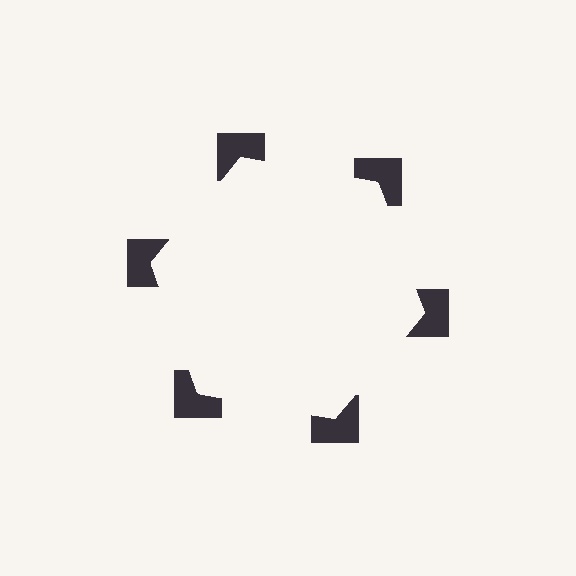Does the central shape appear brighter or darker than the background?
It typically appears slightly brighter than the background, even though no actual brightness change is drawn.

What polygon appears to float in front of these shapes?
An illusory hexagon — its edges are inferred from the aligned wedge cuts in the notched squares, not physically drawn.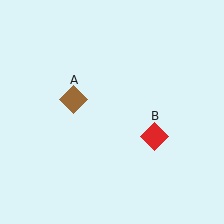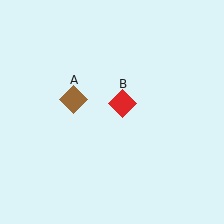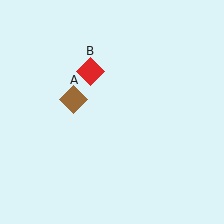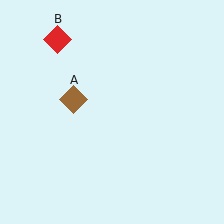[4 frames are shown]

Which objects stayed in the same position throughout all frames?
Brown diamond (object A) remained stationary.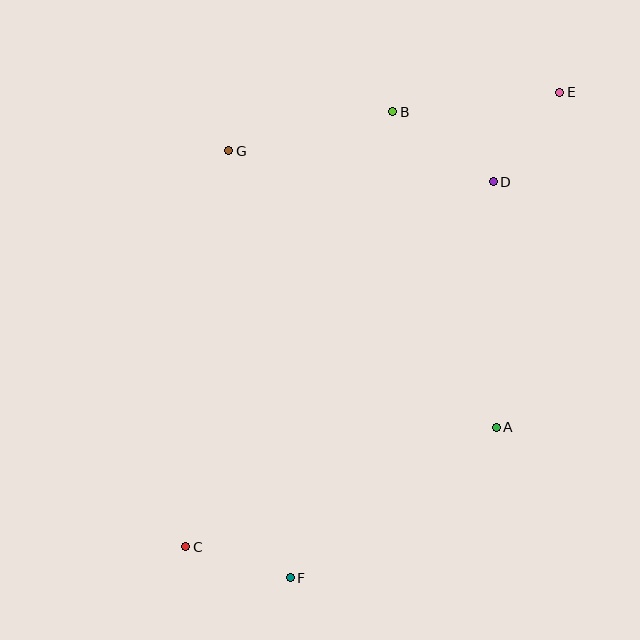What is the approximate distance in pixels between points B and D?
The distance between B and D is approximately 123 pixels.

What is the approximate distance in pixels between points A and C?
The distance between A and C is approximately 333 pixels.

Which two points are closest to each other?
Points C and F are closest to each other.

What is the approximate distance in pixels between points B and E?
The distance between B and E is approximately 168 pixels.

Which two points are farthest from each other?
Points C and E are farthest from each other.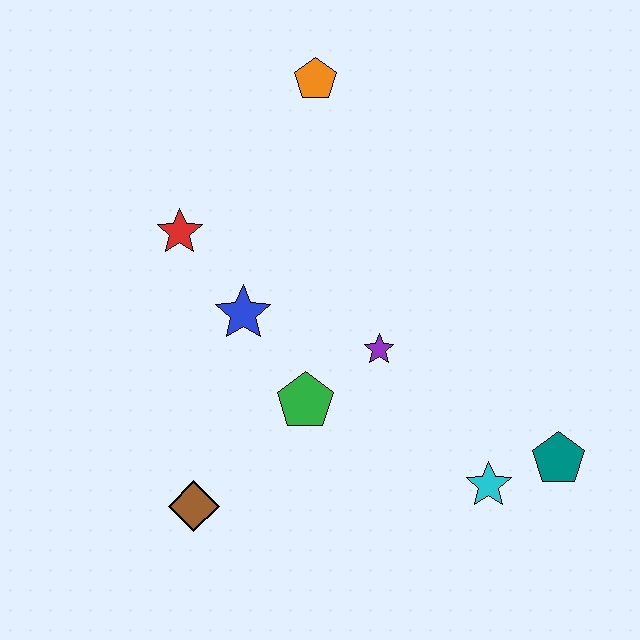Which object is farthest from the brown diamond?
The orange pentagon is farthest from the brown diamond.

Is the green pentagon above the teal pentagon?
Yes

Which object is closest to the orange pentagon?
The red star is closest to the orange pentagon.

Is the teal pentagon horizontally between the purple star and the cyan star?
No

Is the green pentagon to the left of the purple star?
Yes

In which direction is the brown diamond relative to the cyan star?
The brown diamond is to the left of the cyan star.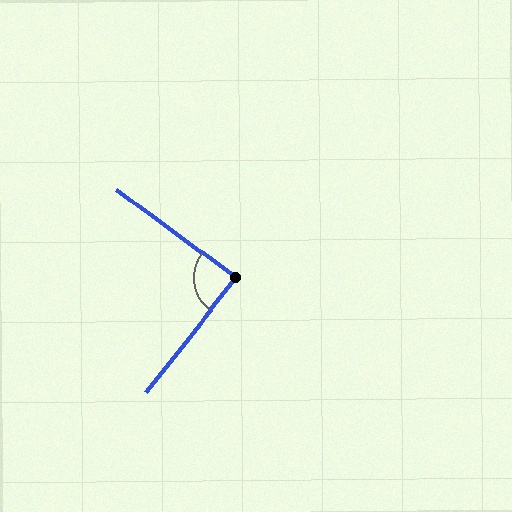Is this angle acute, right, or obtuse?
It is approximately a right angle.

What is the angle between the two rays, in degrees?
Approximately 88 degrees.